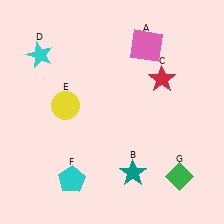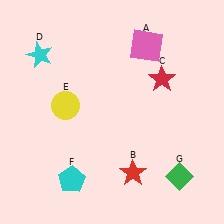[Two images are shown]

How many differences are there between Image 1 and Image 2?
There is 1 difference between the two images.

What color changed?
The star (B) changed from teal in Image 1 to red in Image 2.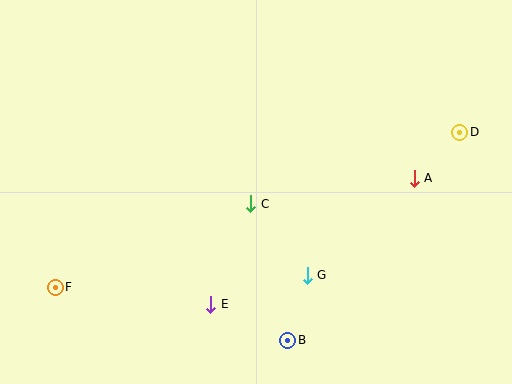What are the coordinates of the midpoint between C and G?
The midpoint between C and G is at (279, 240).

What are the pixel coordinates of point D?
Point D is at (460, 132).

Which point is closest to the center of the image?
Point C at (251, 204) is closest to the center.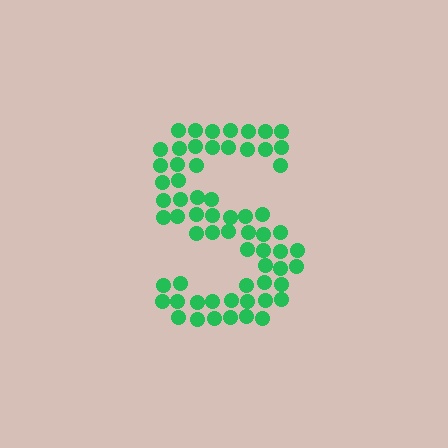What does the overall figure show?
The overall figure shows the letter S.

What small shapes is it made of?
It is made of small circles.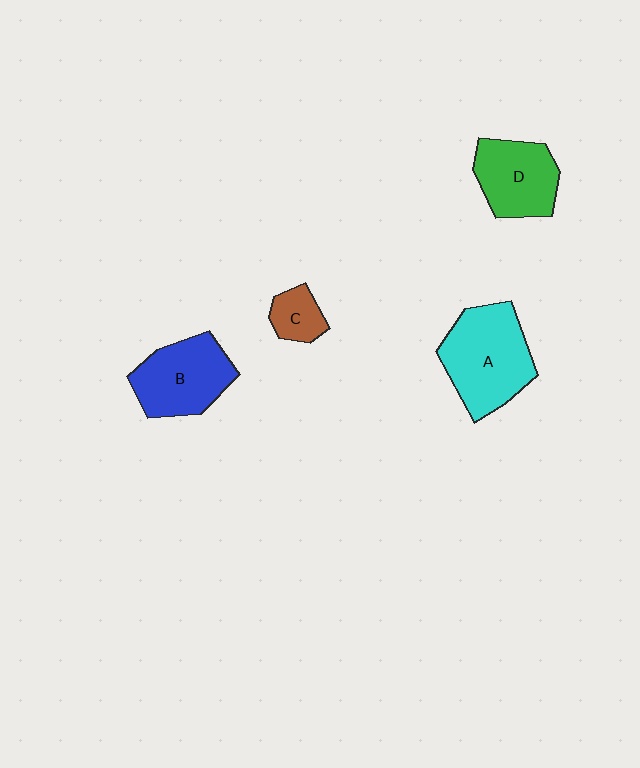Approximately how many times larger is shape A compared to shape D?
Approximately 1.4 times.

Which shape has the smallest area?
Shape C (brown).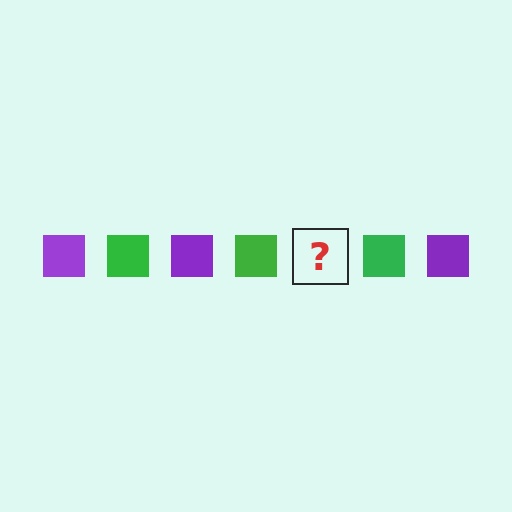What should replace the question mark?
The question mark should be replaced with a purple square.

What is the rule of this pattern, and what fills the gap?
The rule is that the pattern cycles through purple, green squares. The gap should be filled with a purple square.